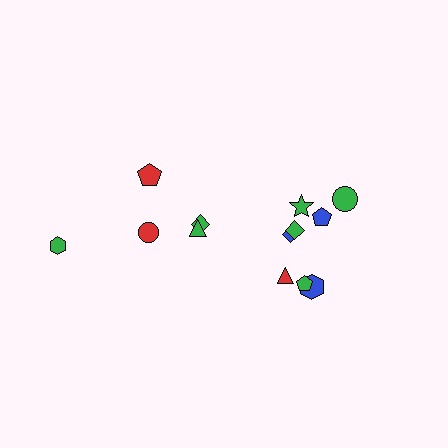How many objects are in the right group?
There are 8 objects.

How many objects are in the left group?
There are 5 objects.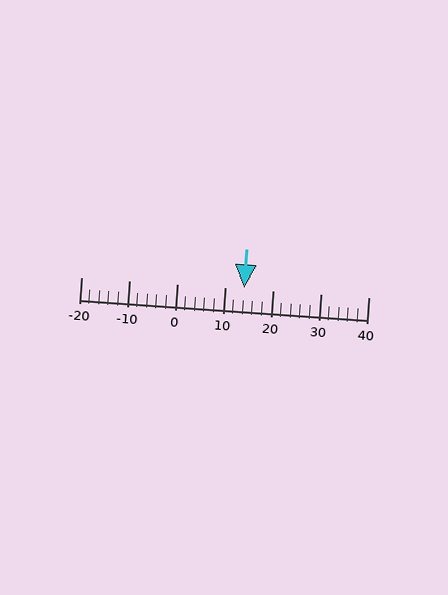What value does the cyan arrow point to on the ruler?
The cyan arrow points to approximately 14.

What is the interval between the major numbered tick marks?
The major tick marks are spaced 10 units apart.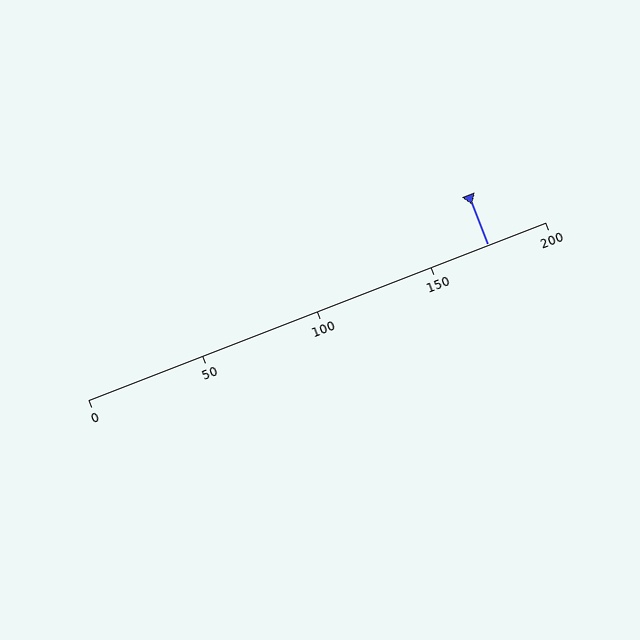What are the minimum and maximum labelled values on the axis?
The axis runs from 0 to 200.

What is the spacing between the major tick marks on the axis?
The major ticks are spaced 50 apart.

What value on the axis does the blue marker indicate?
The marker indicates approximately 175.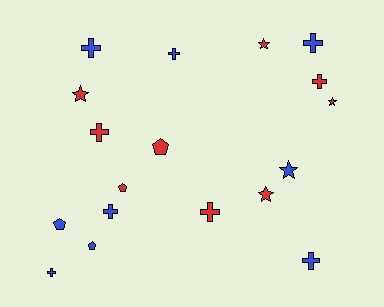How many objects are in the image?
There are 18 objects.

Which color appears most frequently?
Red, with 9 objects.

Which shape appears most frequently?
Cross, with 9 objects.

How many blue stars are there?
There is 1 blue star.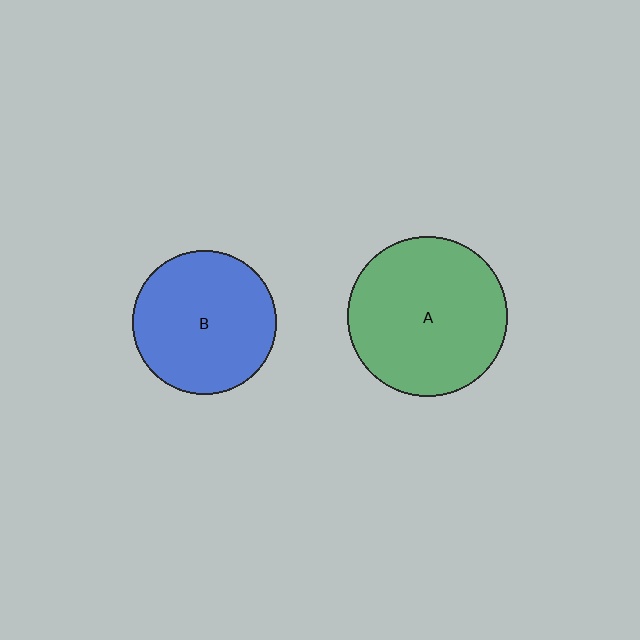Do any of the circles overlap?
No, none of the circles overlap.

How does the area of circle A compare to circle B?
Approximately 1.2 times.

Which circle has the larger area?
Circle A (green).